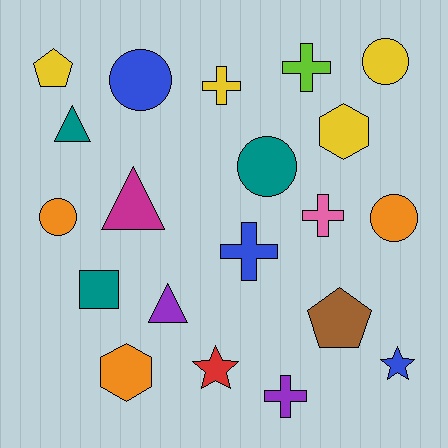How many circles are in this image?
There are 5 circles.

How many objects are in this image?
There are 20 objects.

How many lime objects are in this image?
There is 1 lime object.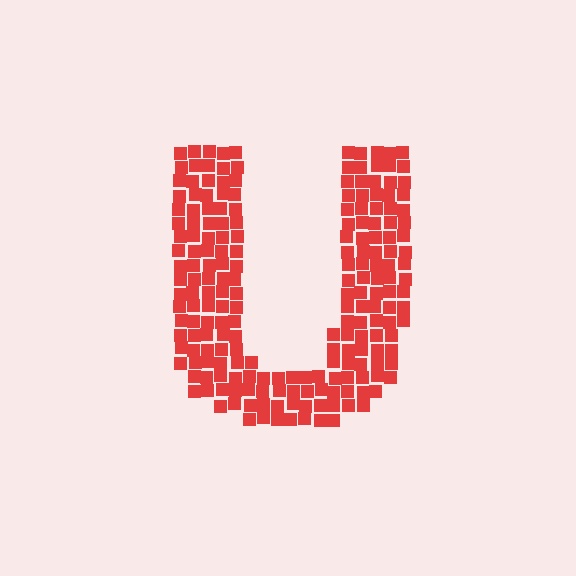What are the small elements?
The small elements are squares.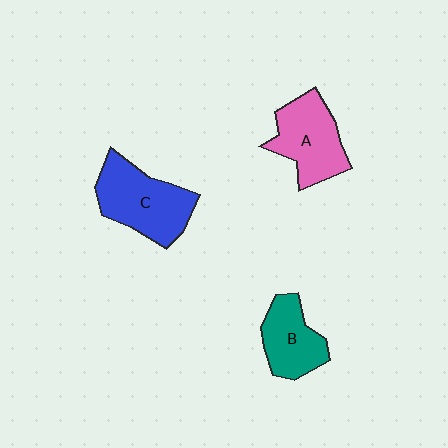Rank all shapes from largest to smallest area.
From largest to smallest: C (blue), A (pink), B (teal).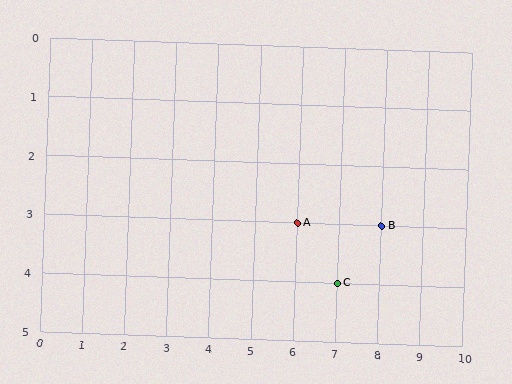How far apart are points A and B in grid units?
Points A and B are 2 columns apart.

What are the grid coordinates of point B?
Point B is at grid coordinates (8, 3).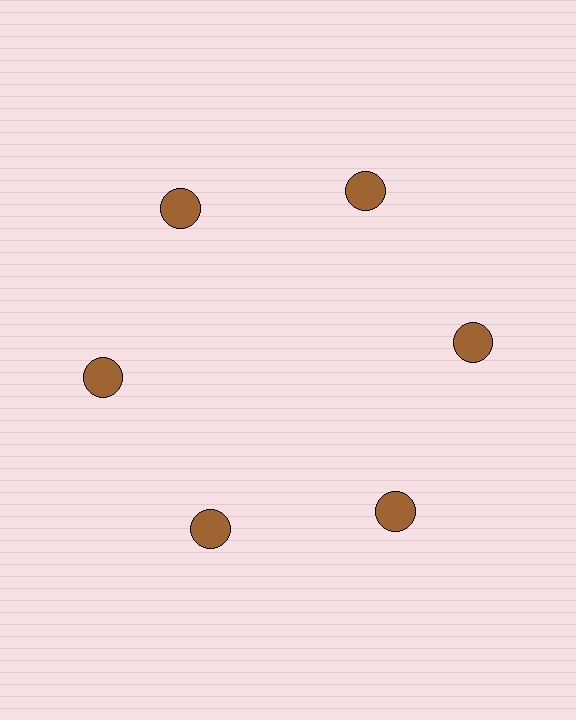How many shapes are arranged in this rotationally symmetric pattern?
There are 6 shapes, arranged in 6 groups of 1.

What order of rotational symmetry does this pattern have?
This pattern has 6-fold rotational symmetry.